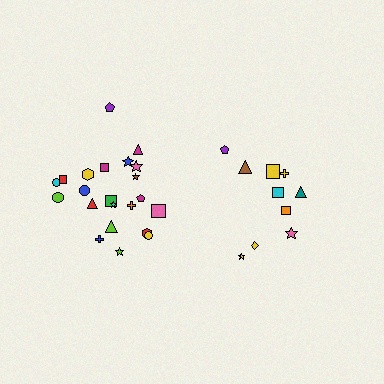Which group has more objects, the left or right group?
The left group.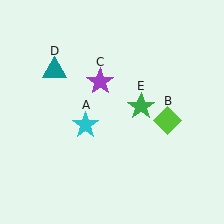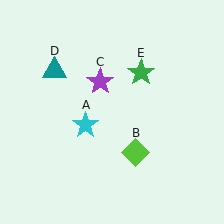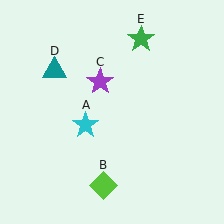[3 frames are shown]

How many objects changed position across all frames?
2 objects changed position: lime diamond (object B), green star (object E).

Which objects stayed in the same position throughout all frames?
Cyan star (object A) and purple star (object C) and teal triangle (object D) remained stationary.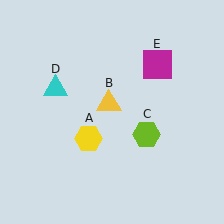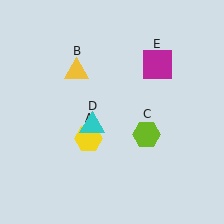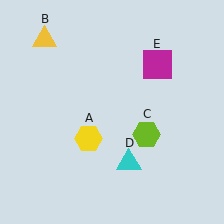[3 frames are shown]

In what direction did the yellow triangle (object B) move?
The yellow triangle (object B) moved up and to the left.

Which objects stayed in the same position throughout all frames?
Yellow hexagon (object A) and lime hexagon (object C) and magenta square (object E) remained stationary.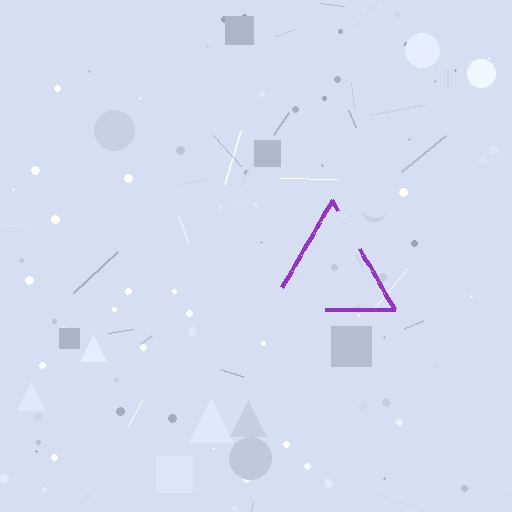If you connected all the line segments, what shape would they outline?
They would outline a triangle.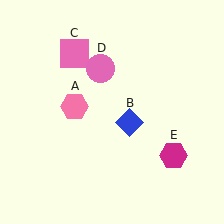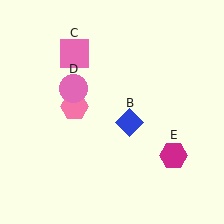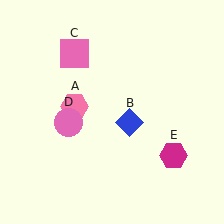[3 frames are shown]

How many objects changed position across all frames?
1 object changed position: pink circle (object D).